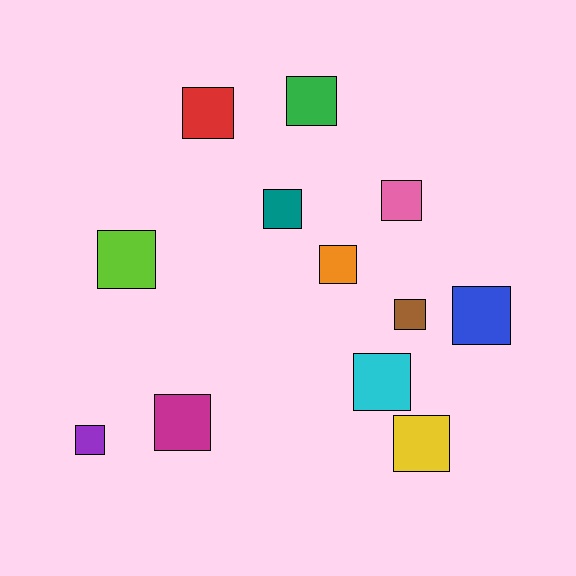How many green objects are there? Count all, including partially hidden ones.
There is 1 green object.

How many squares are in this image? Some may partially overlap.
There are 12 squares.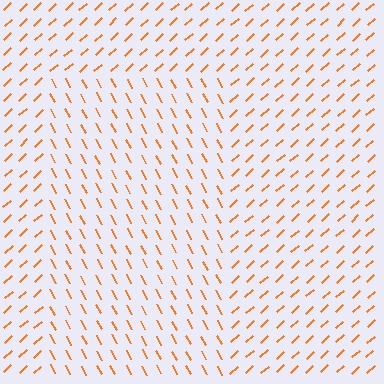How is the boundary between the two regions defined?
The boundary is defined purely by a change in line orientation (approximately 75 degrees difference). All lines are the same color and thickness.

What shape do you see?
I see a rectangle.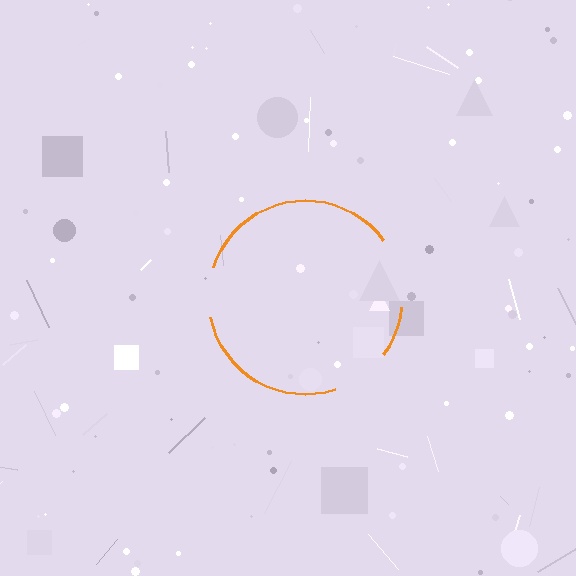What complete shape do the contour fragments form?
The contour fragments form a circle.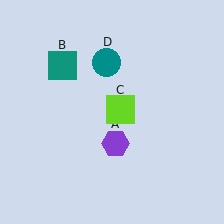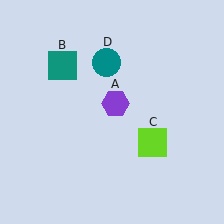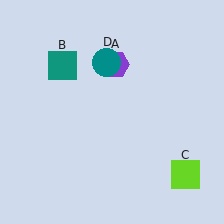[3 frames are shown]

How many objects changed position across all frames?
2 objects changed position: purple hexagon (object A), lime square (object C).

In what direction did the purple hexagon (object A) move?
The purple hexagon (object A) moved up.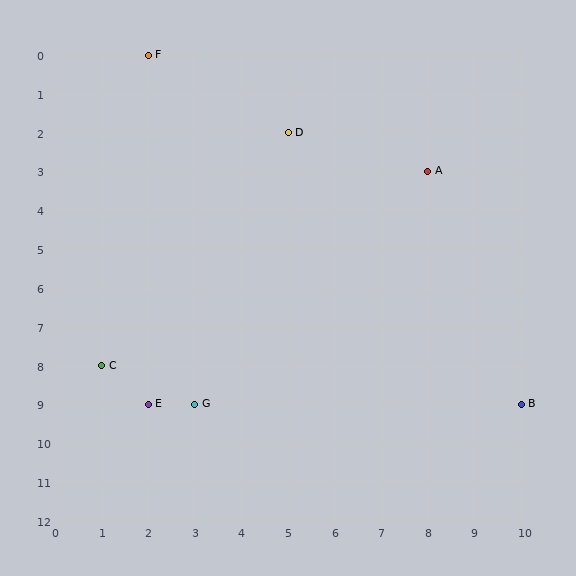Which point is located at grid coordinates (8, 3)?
Point A is at (8, 3).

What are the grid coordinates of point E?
Point E is at grid coordinates (2, 9).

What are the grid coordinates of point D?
Point D is at grid coordinates (5, 2).